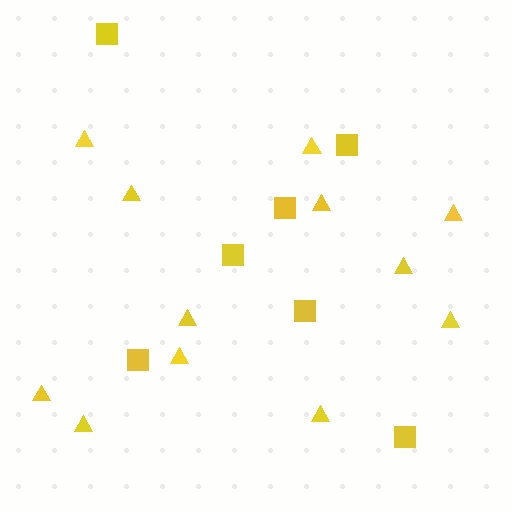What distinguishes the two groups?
There are 2 groups: one group of triangles (12) and one group of squares (7).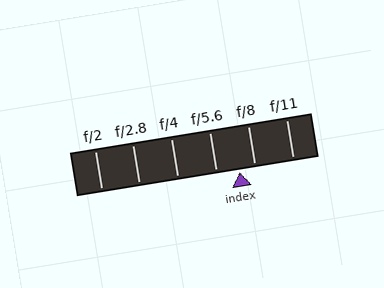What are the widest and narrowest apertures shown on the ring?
The widest aperture shown is f/2 and the narrowest is f/11.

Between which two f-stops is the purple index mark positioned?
The index mark is between f/5.6 and f/8.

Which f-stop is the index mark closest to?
The index mark is closest to f/8.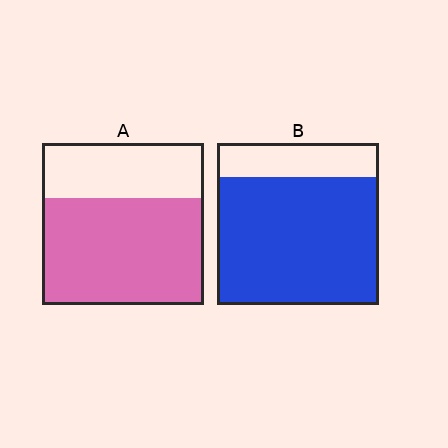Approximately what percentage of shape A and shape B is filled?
A is approximately 65% and B is approximately 80%.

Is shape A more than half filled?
Yes.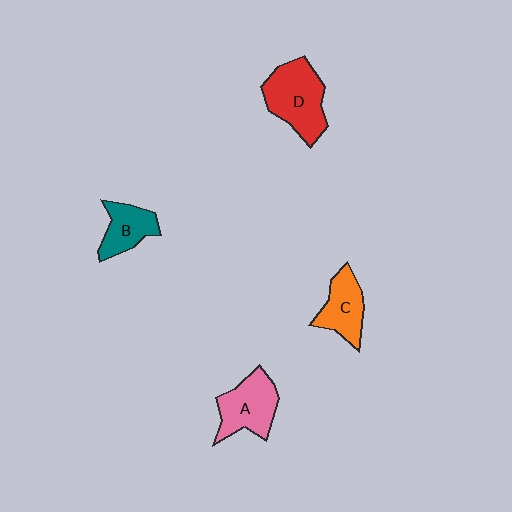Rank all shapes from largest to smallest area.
From largest to smallest: D (red), A (pink), C (orange), B (teal).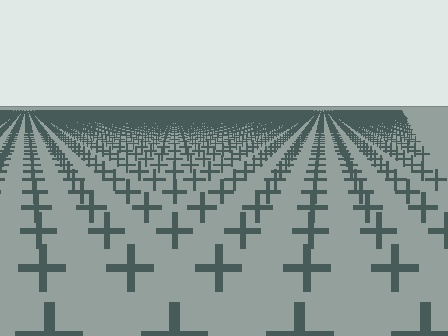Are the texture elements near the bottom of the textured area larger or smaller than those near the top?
Larger. Near the bottom, elements are closer to the viewer and appear at a bigger on-screen size.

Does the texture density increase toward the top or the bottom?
Density increases toward the top.